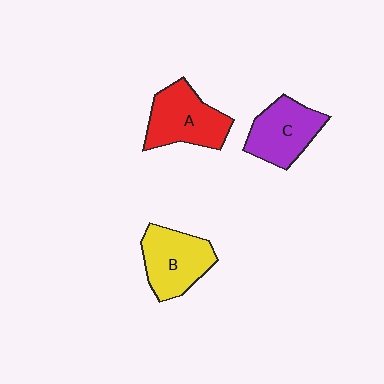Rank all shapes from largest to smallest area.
From largest to smallest: A (red), B (yellow), C (purple).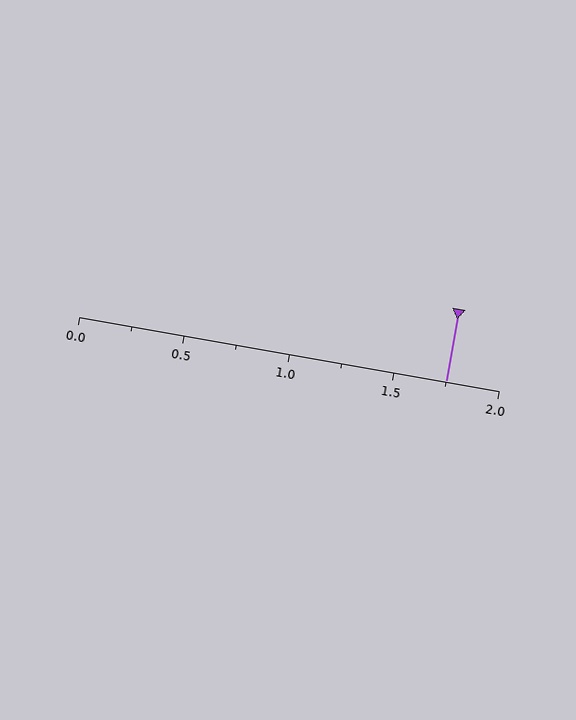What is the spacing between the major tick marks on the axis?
The major ticks are spaced 0.5 apart.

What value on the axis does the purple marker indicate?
The marker indicates approximately 1.75.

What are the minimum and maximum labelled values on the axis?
The axis runs from 0.0 to 2.0.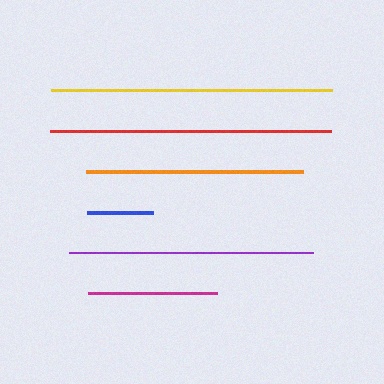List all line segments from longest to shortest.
From longest to shortest: red, yellow, purple, orange, magenta, blue.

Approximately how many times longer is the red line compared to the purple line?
The red line is approximately 1.2 times the length of the purple line.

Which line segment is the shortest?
The blue line is the shortest at approximately 67 pixels.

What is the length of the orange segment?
The orange segment is approximately 217 pixels long.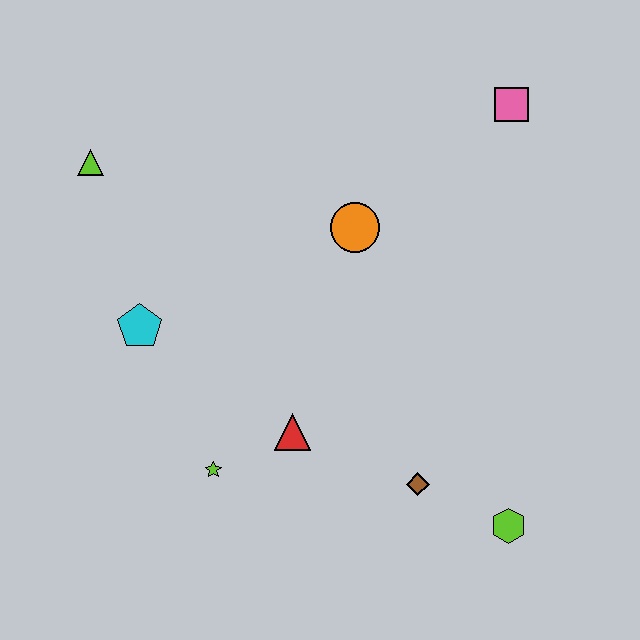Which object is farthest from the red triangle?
The pink square is farthest from the red triangle.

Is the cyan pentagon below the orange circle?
Yes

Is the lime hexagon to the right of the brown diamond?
Yes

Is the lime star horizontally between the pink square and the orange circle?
No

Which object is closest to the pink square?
The orange circle is closest to the pink square.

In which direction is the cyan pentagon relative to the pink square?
The cyan pentagon is to the left of the pink square.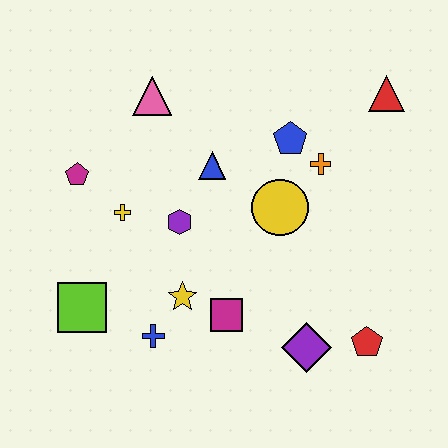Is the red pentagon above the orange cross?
No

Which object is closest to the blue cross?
The yellow star is closest to the blue cross.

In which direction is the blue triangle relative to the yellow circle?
The blue triangle is to the left of the yellow circle.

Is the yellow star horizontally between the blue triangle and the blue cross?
Yes